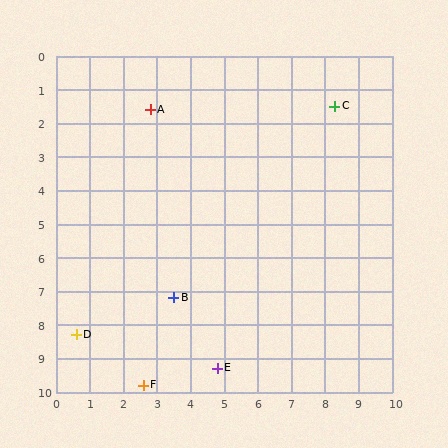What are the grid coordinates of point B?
Point B is at approximately (3.5, 7.2).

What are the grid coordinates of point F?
Point F is at approximately (2.6, 9.8).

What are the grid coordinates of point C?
Point C is at approximately (8.3, 1.5).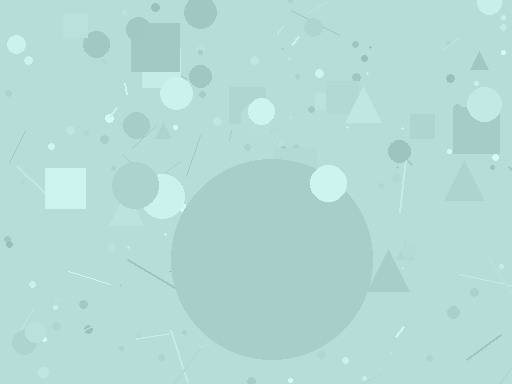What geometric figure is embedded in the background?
A circle is embedded in the background.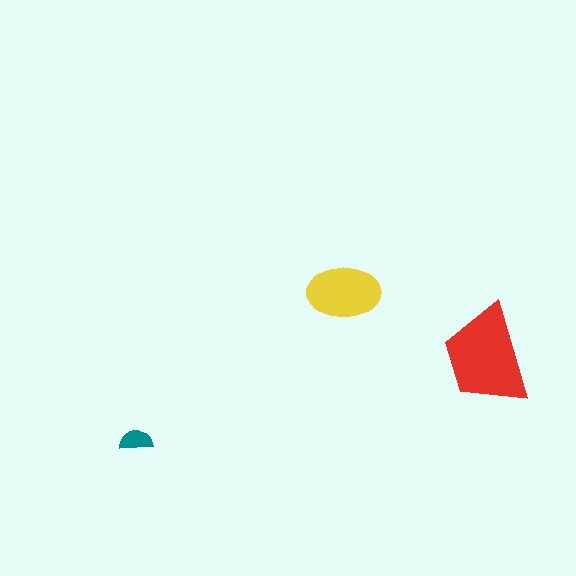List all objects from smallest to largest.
The teal semicircle, the yellow ellipse, the red trapezoid.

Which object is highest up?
The yellow ellipse is topmost.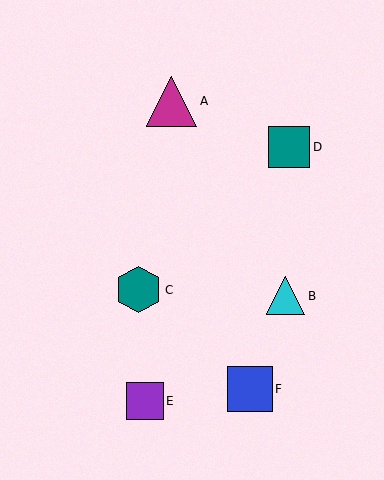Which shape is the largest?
The magenta triangle (labeled A) is the largest.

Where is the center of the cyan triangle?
The center of the cyan triangle is at (286, 296).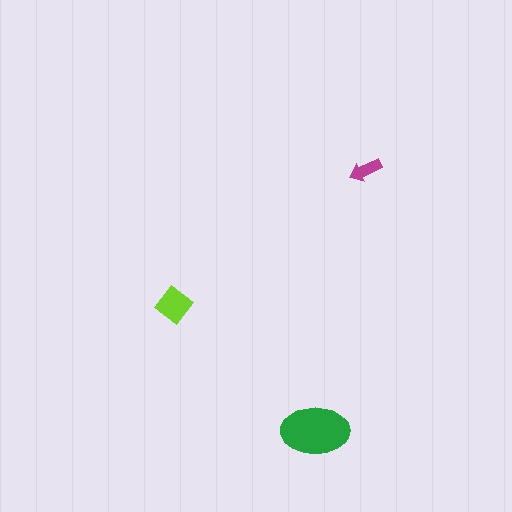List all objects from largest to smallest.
The green ellipse, the lime diamond, the magenta arrow.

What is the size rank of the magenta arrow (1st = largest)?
3rd.